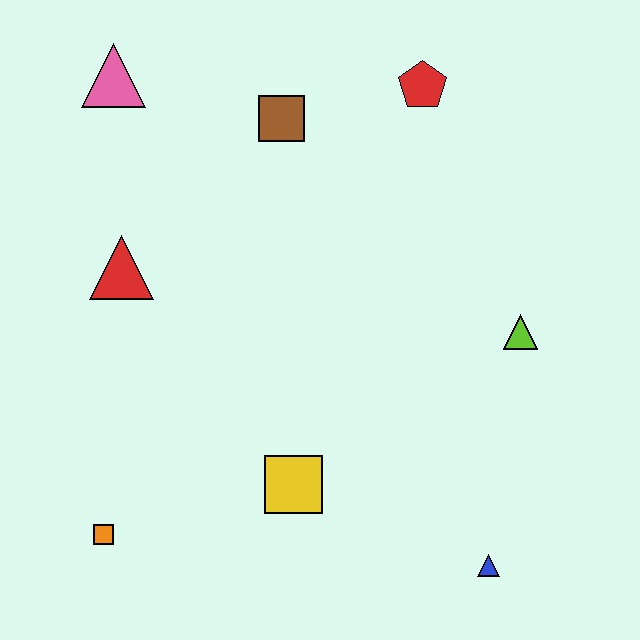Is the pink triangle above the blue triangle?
Yes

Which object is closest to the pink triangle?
The brown square is closest to the pink triangle.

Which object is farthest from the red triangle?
The blue triangle is farthest from the red triangle.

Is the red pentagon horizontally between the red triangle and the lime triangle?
Yes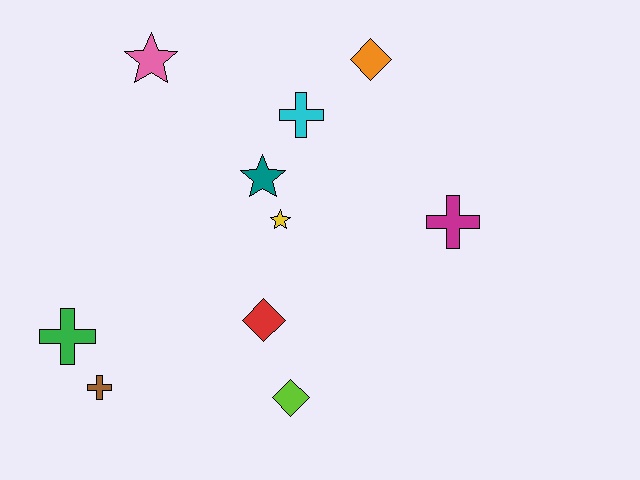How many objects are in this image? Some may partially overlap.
There are 10 objects.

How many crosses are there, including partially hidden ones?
There are 4 crosses.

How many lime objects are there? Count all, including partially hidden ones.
There is 1 lime object.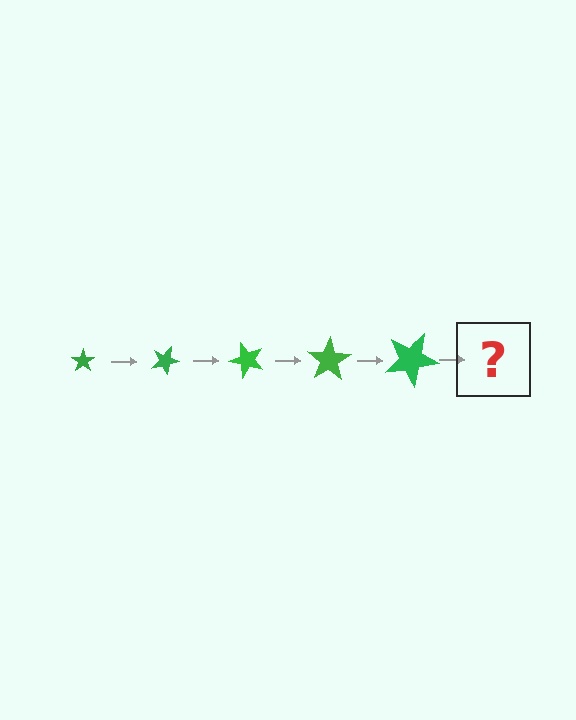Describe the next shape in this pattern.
It should be a star, larger than the previous one and rotated 125 degrees from the start.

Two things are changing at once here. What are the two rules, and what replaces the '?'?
The two rules are that the star grows larger each step and it rotates 25 degrees each step. The '?' should be a star, larger than the previous one and rotated 125 degrees from the start.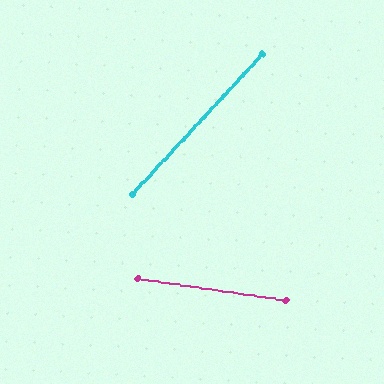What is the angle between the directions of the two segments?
Approximately 55 degrees.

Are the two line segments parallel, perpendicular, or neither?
Neither parallel nor perpendicular — they differ by about 55°.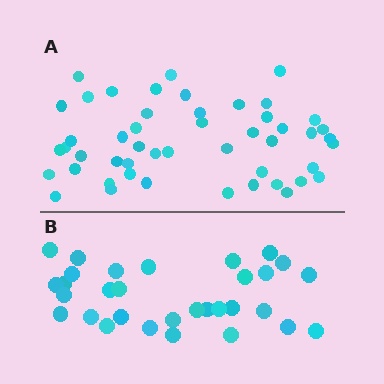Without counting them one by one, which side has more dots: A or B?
Region A (the top region) has more dots.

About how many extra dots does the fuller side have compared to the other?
Region A has approximately 20 more dots than region B.